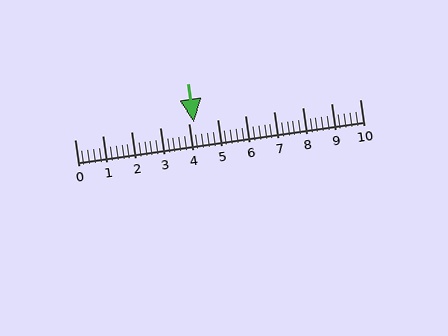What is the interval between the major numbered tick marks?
The major tick marks are spaced 1 units apart.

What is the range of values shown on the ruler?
The ruler shows values from 0 to 10.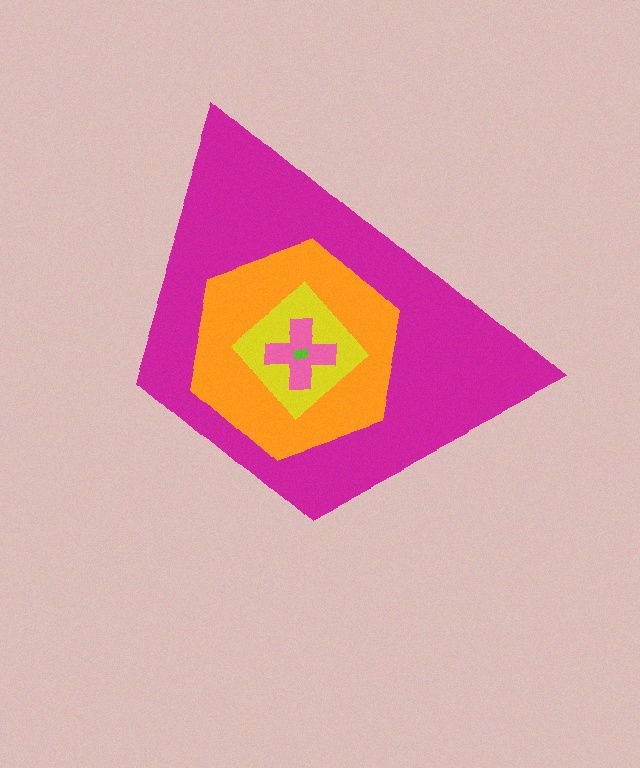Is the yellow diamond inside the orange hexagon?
Yes.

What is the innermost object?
The lime rectangle.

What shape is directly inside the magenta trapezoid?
The orange hexagon.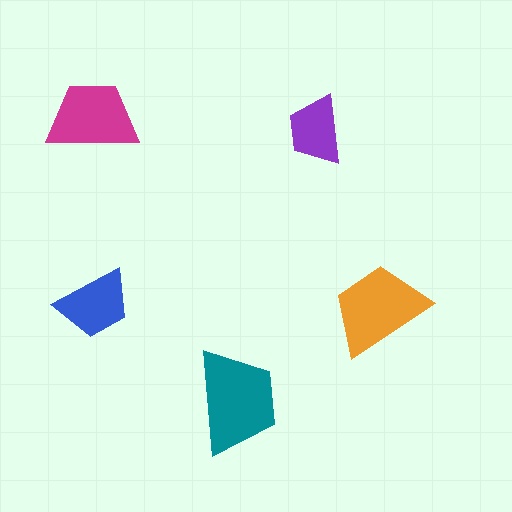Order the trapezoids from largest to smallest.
the teal one, the orange one, the magenta one, the blue one, the purple one.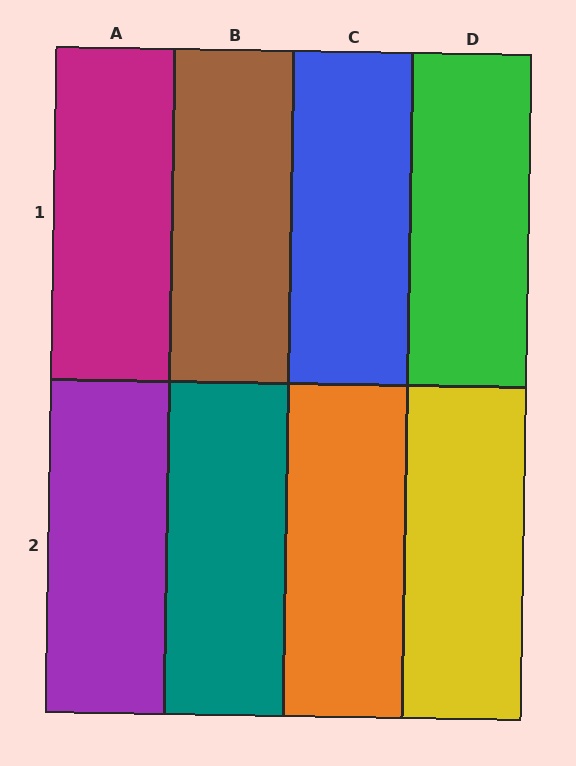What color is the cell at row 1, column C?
Blue.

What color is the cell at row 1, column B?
Brown.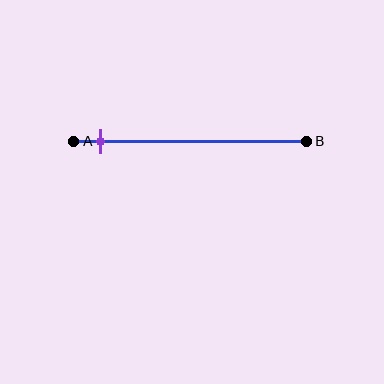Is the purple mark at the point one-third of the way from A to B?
No, the mark is at about 10% from A, not at the 33% one-third point.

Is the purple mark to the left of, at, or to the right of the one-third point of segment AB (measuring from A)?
The purple mark is to the left of the one-third point of segment AB.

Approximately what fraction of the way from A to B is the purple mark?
The purple mark is approximately 10% of the way from A to B.